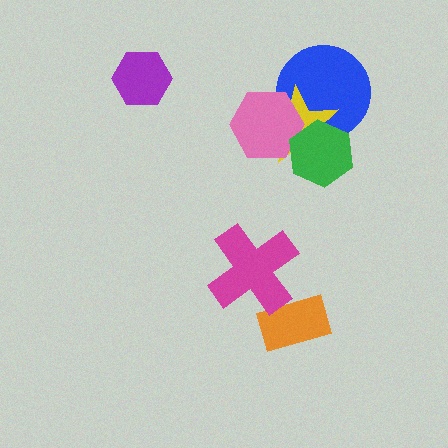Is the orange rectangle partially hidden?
Yes, it is partially covered by another shape.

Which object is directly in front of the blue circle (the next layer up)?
The yellow star is directly in front of the blue circle.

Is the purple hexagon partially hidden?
No, no other shape covers it.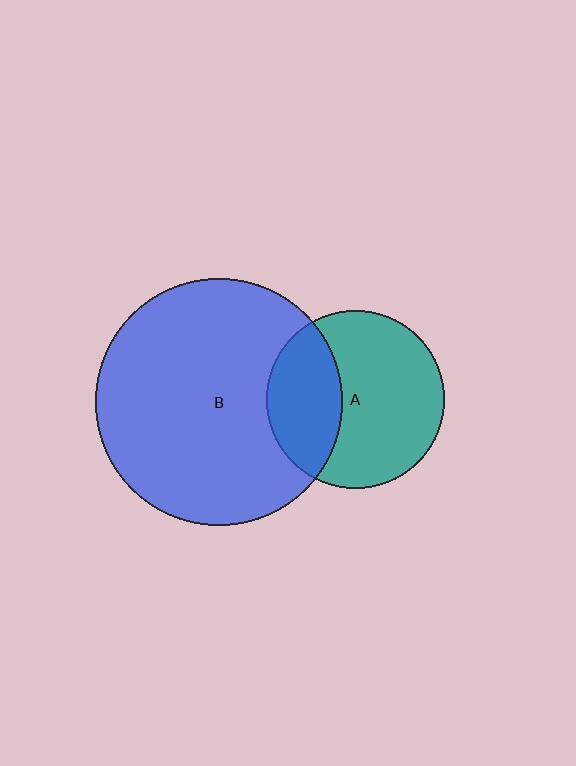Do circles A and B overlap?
Yes.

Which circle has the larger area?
Circle B (blue).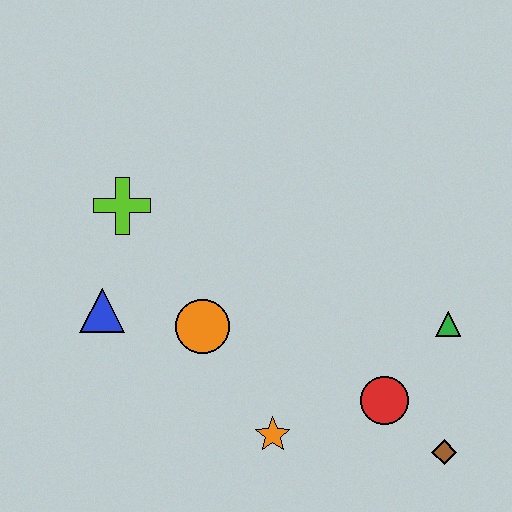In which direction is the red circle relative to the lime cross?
The red circle is to the right of the lime cross.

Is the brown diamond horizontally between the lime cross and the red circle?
No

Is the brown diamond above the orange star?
No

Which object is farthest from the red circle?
The lime cross is farthest from the red circle.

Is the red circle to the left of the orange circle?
No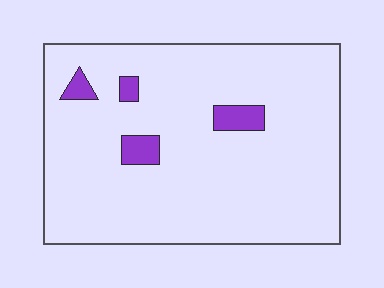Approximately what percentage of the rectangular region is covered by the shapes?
Approximately 5%.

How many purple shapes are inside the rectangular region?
4.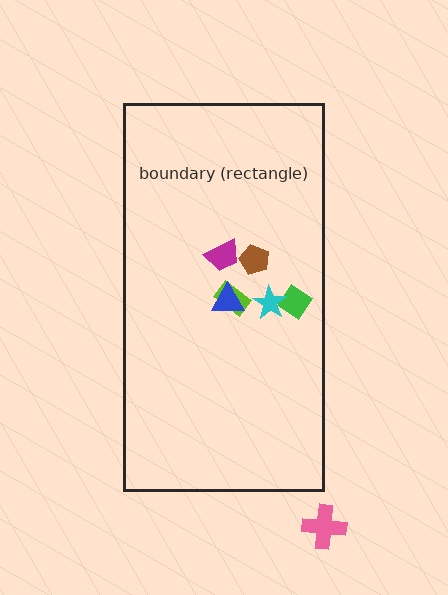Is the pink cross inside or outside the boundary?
Outside.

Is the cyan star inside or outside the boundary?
Inside.